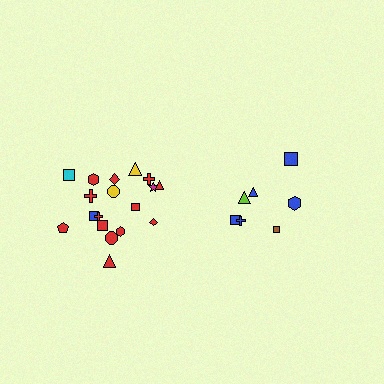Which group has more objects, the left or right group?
The left group.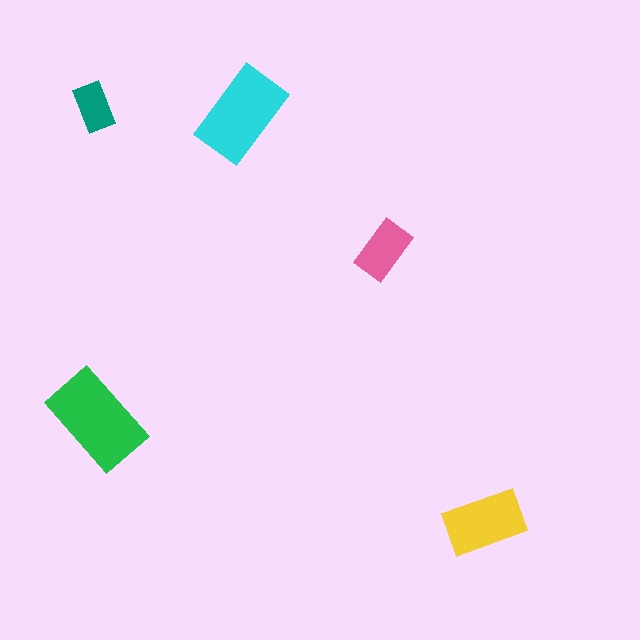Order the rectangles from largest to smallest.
the green one, the cyan one, the yellow one, the pink one, the teal one.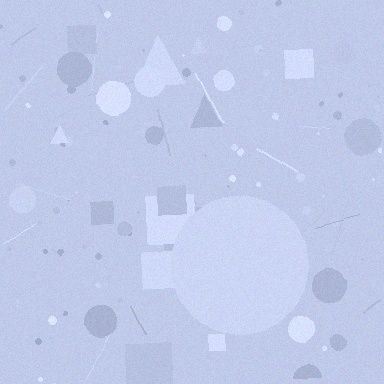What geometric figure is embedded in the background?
A circle is embedded in the background.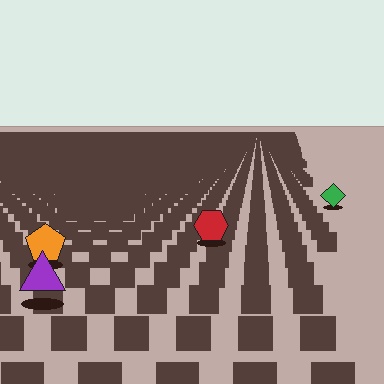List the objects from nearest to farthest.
From nearest to farthest: the purple triangle, the orange pentagon, the red hexagon, the green diamond.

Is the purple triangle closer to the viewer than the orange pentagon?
Yes. The purple triangle is closer — you can tell from the texture gradient: the ground texture is coarser near it.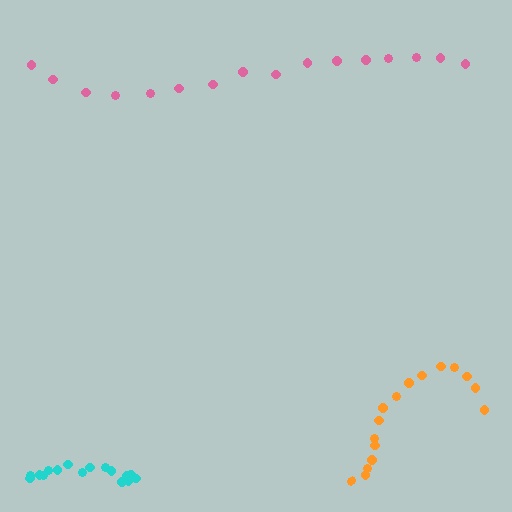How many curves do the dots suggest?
There are 3 distinct paths.